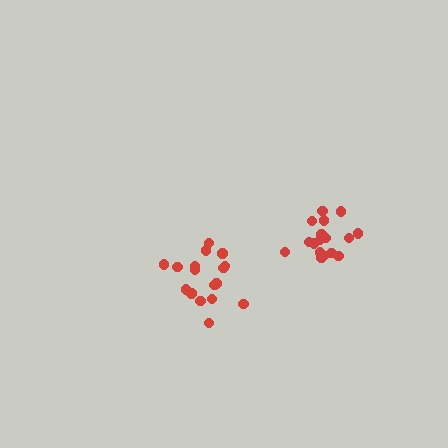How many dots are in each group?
Group 1: 17 dots, Group 2: 18 dots (35 total).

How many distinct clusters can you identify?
There are 2 distinct clusters.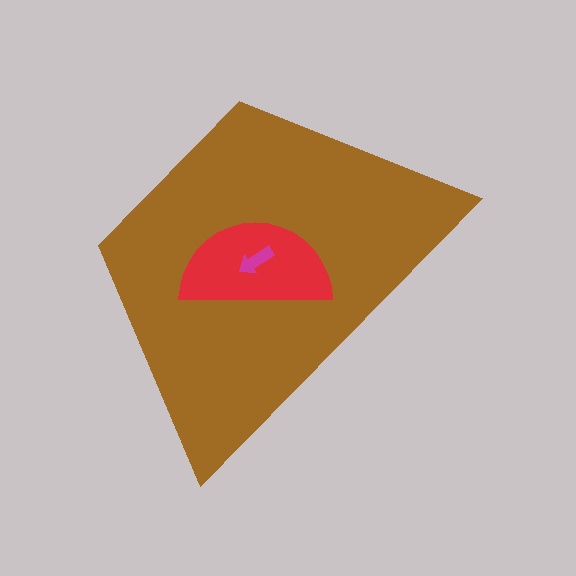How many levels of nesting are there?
3.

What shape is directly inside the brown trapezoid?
The red semicircle.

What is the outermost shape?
The brown trapezoid.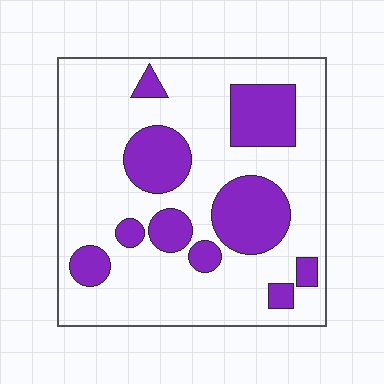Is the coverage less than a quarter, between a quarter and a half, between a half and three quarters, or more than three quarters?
Between a quarter and a half.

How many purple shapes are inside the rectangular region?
10.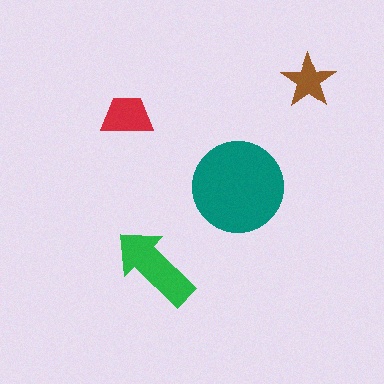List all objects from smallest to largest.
The brown star, the red trapezoid, the green arrow, the teal circle.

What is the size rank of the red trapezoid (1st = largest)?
3rd.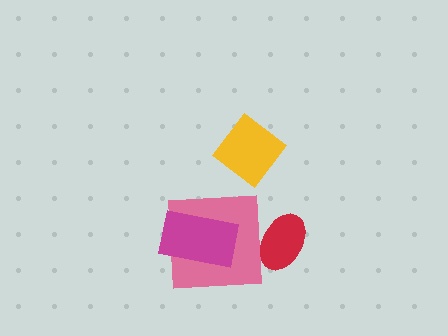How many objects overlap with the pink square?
1 object overlaps with the pink square.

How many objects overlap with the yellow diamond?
0 objects overlap with the yellow diamond.